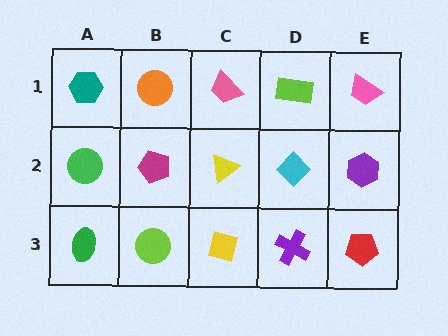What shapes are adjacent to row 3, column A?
A green circle (row 2, column A), a lime circle (row 3, column B).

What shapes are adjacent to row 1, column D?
A cyan diamond (row 2, column D), a pink trapezoid (row 1, column C), a pink trapezoid (row 1, column E).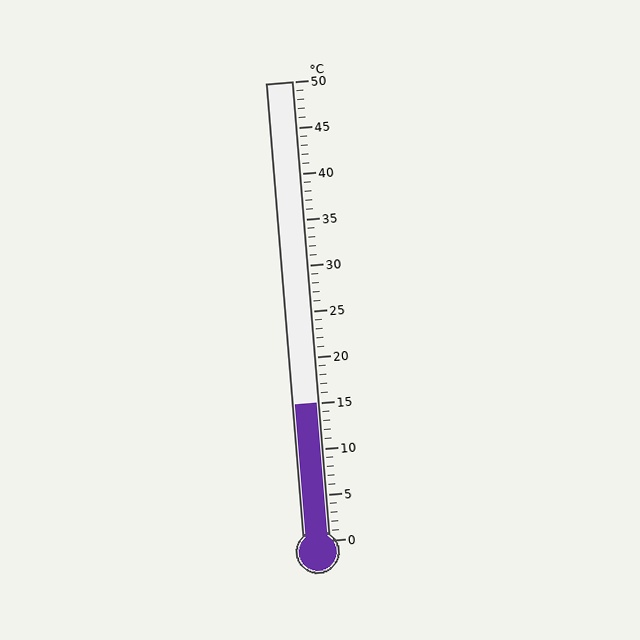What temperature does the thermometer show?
The thermometer shows approximately 15°C.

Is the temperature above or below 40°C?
The temperature is below 40°C.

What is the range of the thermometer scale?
The thermometer scale ranges from 0°C to 50°C.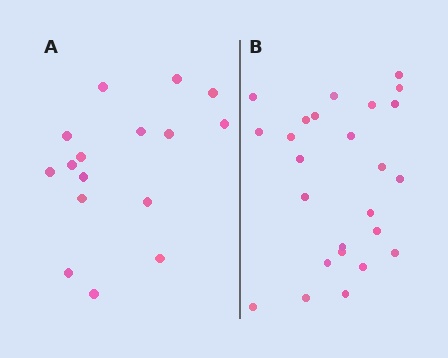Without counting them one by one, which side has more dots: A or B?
Region B (the right region) has more dots.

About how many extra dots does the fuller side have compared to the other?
Region B has roughly 8 or so more dots than region A.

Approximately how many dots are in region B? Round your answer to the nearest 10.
About 20 dots. (The exact count is 25, which rounds to 20.)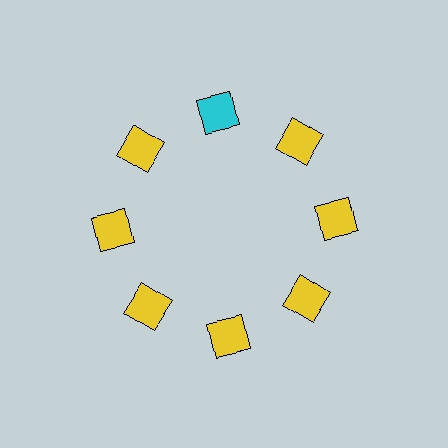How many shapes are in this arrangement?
There are 8 shapes arranged in a ring pattern.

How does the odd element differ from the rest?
It has a different color: cyan instead of yellow.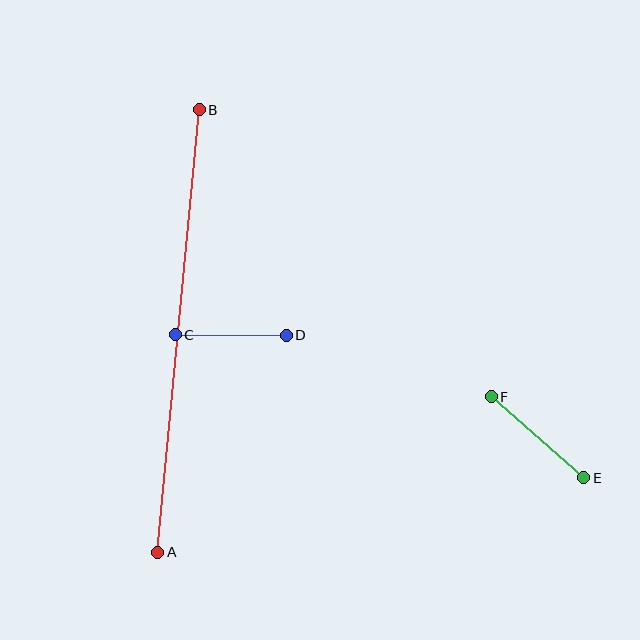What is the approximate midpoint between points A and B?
The midpoint is at approximately (178, 331) pixels.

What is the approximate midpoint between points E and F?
The midpoint is at approximately (537, 437) pixels.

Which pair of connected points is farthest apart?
Points A and B are farthest apart.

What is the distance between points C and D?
The distance is approximately 111 pixels.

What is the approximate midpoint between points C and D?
The midpoint is at approximately (231, 335) pixels.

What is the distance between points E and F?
The distance is approximately 123 pixels.